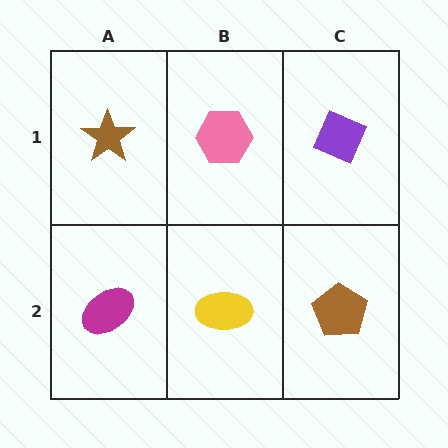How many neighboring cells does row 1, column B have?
3.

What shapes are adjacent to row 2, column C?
A purple diamond (row 1, column C), a yellow ellipse (row 2, column B).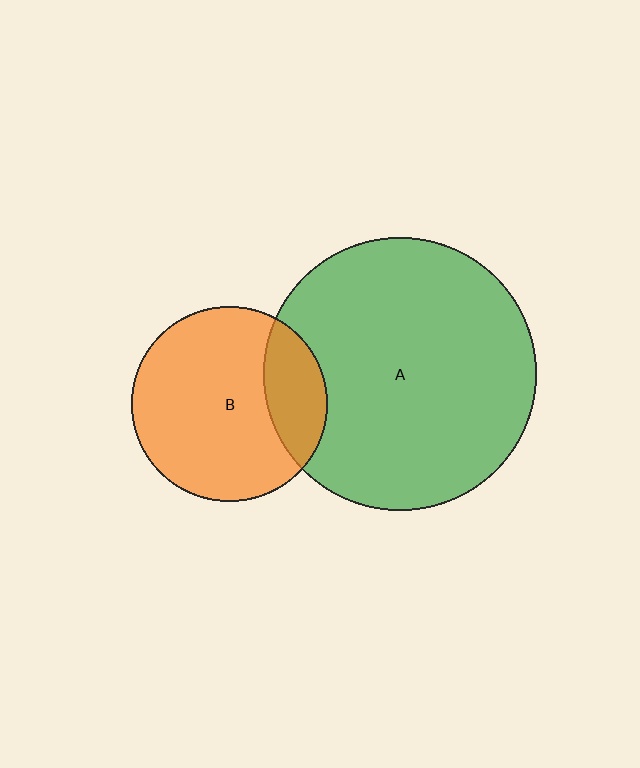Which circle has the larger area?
Circle A (green).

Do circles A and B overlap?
Yes.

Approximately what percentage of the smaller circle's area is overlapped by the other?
Approximately 20%.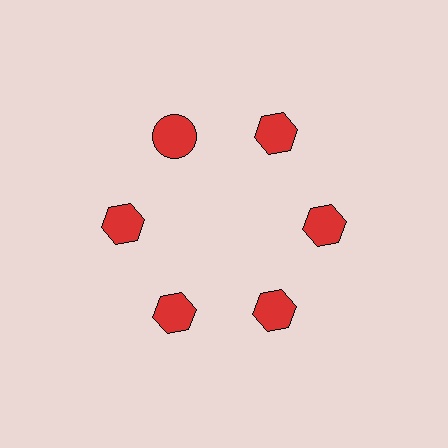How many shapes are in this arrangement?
There are 6 shapes arranged in a ring pattern.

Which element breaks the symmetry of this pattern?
The red circle at roughly the 11 o'clock position breaks the symmetry. All other shapes are red hexagons.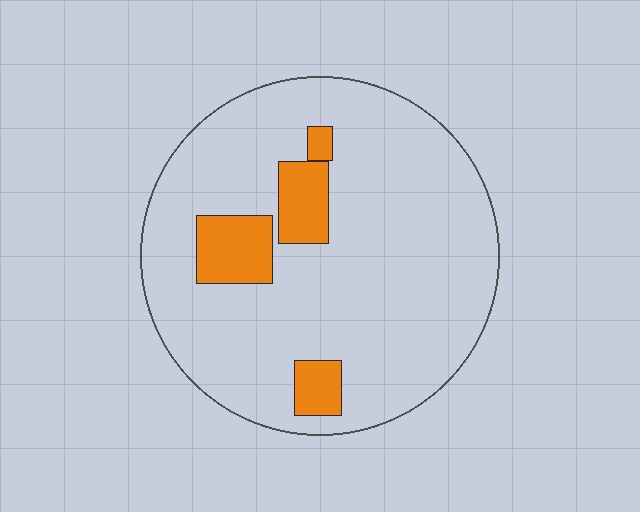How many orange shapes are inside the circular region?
4.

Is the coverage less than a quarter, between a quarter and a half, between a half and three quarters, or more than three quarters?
Less than a quarter.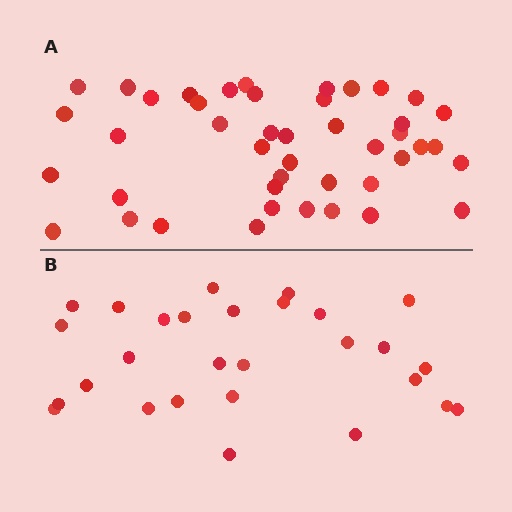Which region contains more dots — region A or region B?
Region A (the top region) has more dots.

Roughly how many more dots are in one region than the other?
Region A has approximately 15 more dots than region B.